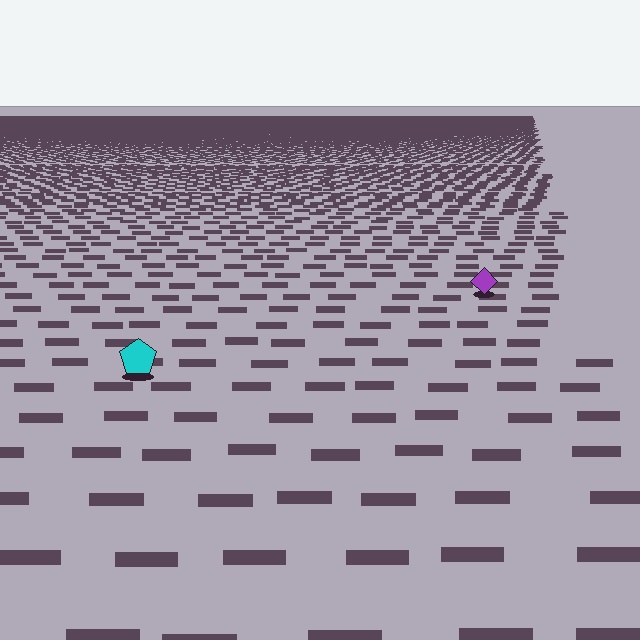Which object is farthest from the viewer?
The purple diamond is farthest from the viewer. It appears smaller and the ground texture around it is denser.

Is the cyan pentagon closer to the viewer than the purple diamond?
Yes. The cyan pentagon is closer — you can tell from the texture gradient: the ground texture is coarser near it.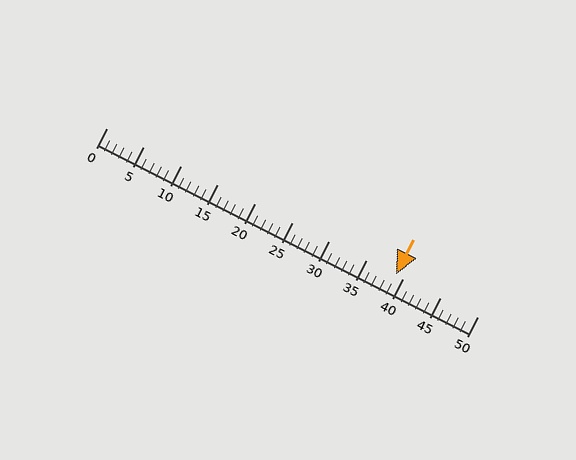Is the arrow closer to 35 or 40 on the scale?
The arrow is closer to 40.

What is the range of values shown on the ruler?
The ruler shows values from 0 to 50.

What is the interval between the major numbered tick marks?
The major tick marks are spaced 5 units apart.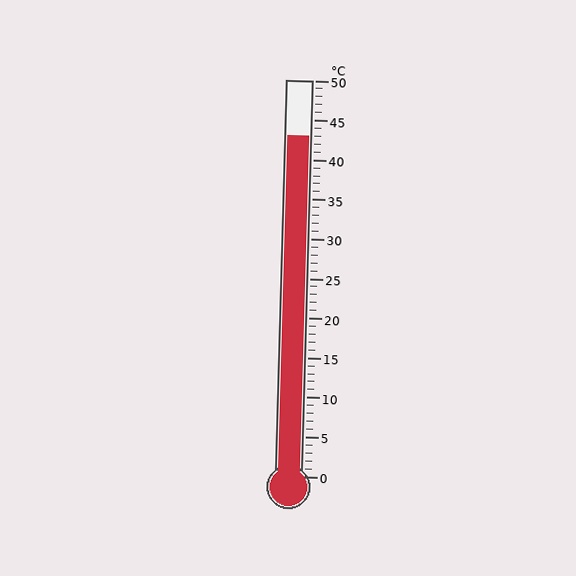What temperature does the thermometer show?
The thermometer shows approximately 43°C.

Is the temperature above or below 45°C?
The temperature is below 45°C.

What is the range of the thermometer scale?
The thermometer scale ranges from 0°C to 50°C.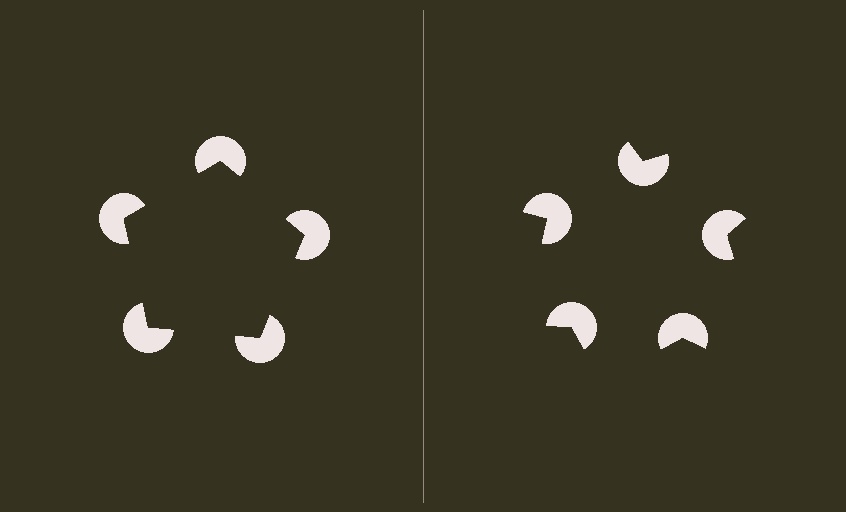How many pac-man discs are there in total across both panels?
10 — 5 on each side.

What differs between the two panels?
The pac-man discs are positioned identically on both sides; only the wedge orientations differ. On the left they align to a pentagon; on the right they are misaligned.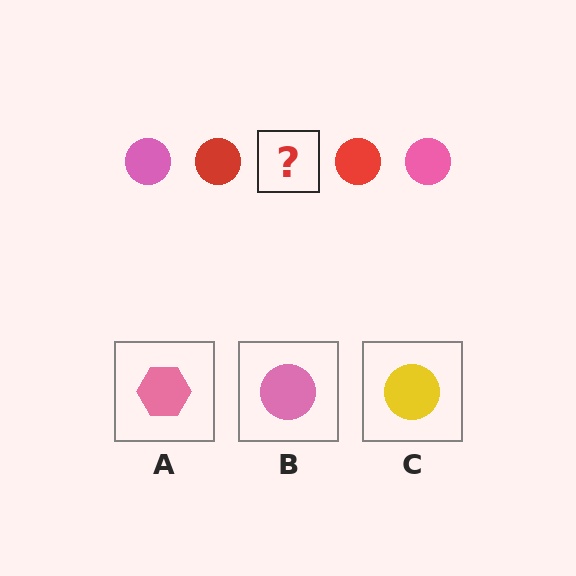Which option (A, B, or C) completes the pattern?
B.